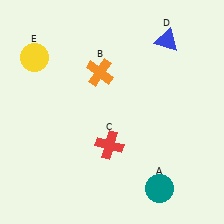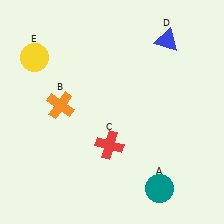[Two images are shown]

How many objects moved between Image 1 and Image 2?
1 object moved between the two images.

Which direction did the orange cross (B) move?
The orange cross (B) moved left.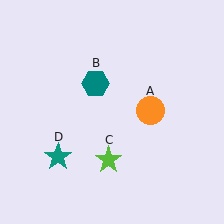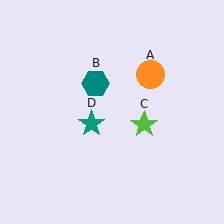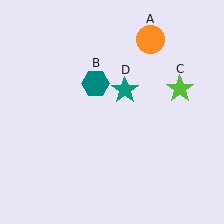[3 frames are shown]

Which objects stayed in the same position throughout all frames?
Teal hexagon (object B) remained stationary.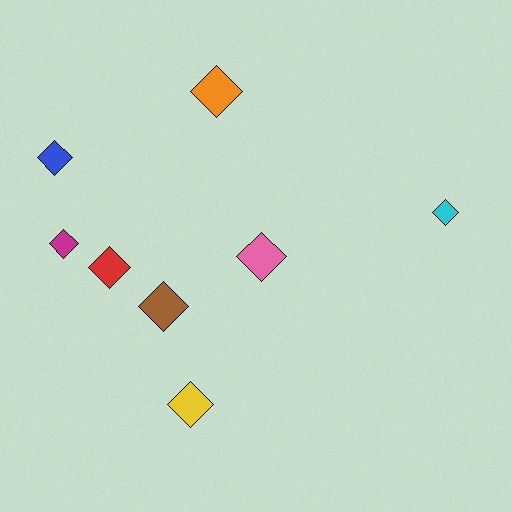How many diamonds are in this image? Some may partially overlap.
There are 8 diamonds.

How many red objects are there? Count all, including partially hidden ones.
There is 1 red object.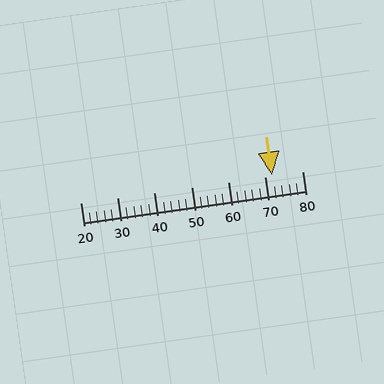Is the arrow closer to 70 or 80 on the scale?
The arrow is closer to 70.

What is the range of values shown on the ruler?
The ruler shows values from 20 to 80.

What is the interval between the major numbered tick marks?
The major tick marks are spaced 10 units apart.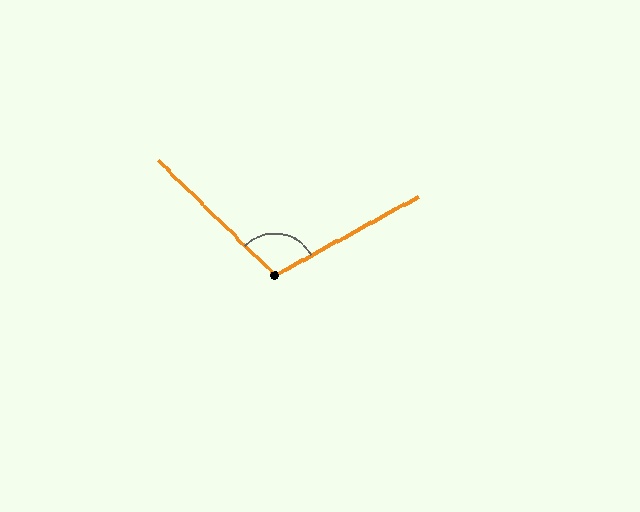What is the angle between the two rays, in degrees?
Approximately 107 degrees.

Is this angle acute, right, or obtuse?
It is obtuse.